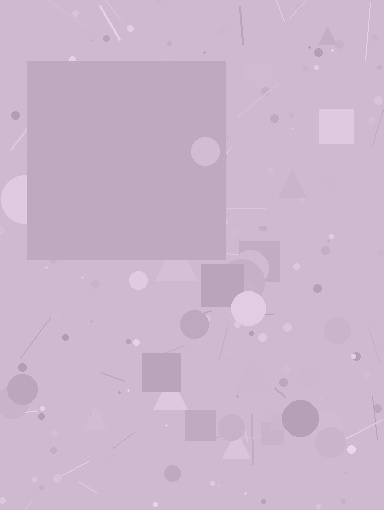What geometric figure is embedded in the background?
A square is embedded in the background.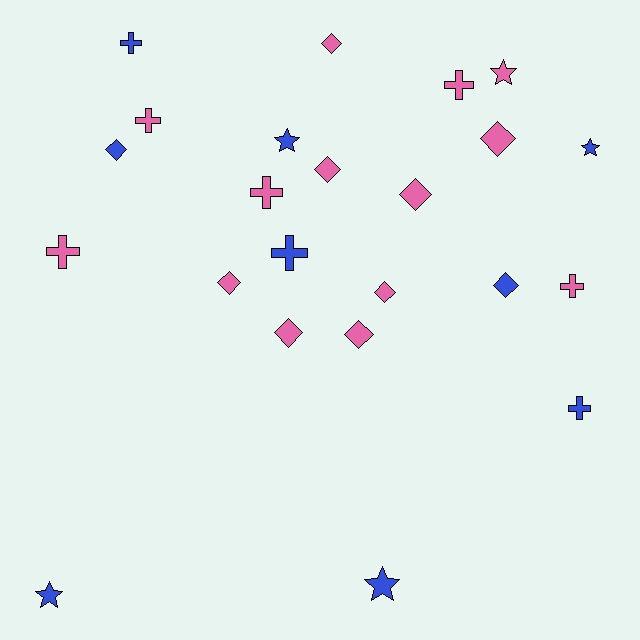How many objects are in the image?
There are 23 objects.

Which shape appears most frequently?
Diamond, with 10 objects.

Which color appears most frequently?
Pink, with 14 objects.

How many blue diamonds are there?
There are 2 blue diamonds.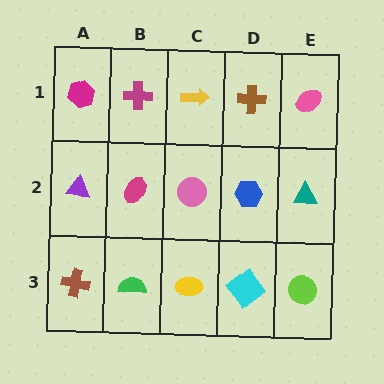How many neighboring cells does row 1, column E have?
2.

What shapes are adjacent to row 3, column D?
A blue hexagon (row 2, column D), a yellow ellipse (row 3, column C), a lime circle (row 3, column E).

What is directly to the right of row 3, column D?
A lime circle.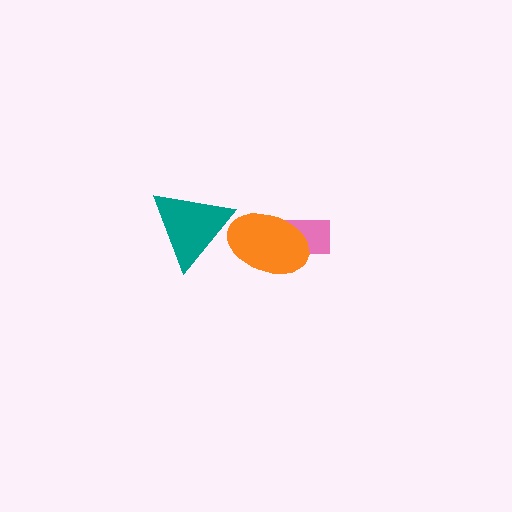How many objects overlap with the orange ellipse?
2 objects overlap with the orange ellipse.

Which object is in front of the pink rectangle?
The orange ellipse is in front of the pink rectangle.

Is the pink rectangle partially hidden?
Yes, it is partially covered by another shape.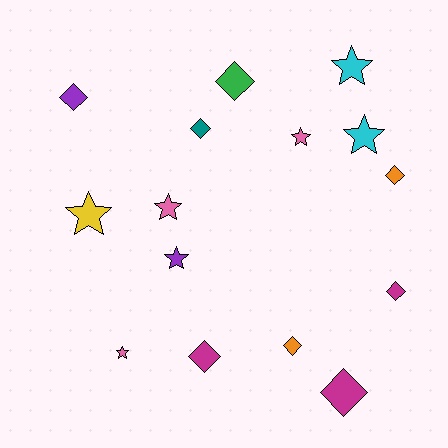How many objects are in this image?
There are 15 objects.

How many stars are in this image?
There are 7 stars.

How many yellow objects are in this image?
There is 1 yellow object.